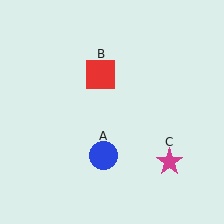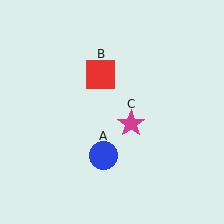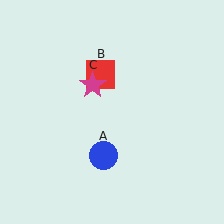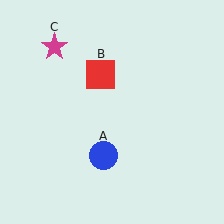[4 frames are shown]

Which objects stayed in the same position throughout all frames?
Blue circle (object A) and red square (object B) remained stationary.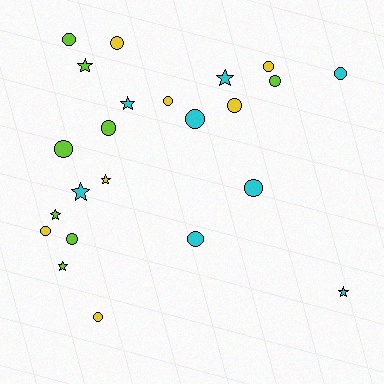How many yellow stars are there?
There is 1 yellow star.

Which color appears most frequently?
Cyan, with 8 objects.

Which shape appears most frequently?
Circle, with 15 objects.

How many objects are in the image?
There are 23 objects.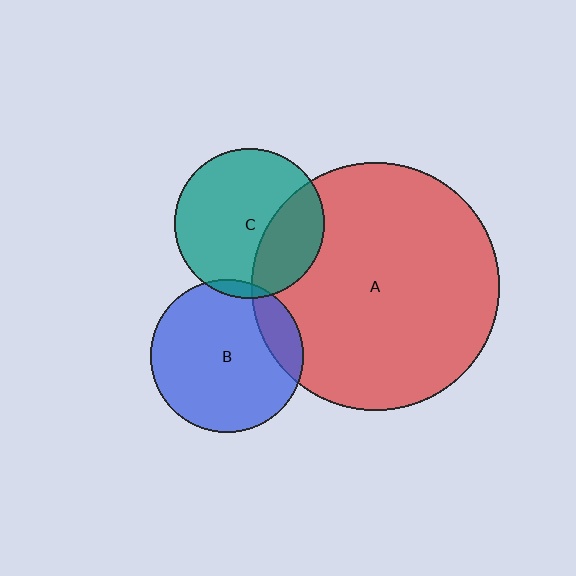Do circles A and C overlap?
Yes.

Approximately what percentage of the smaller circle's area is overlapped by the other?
Approximately 30%.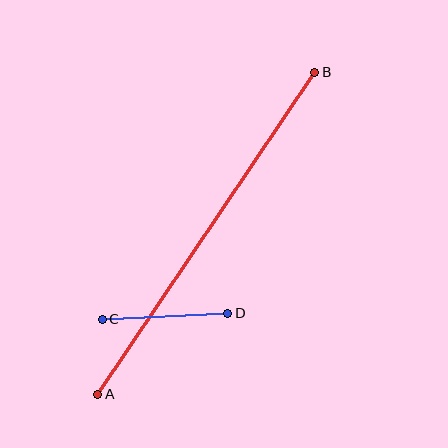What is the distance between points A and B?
The distance is approximately 388 pixels.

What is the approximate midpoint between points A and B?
The midpoint is at approximately (206, 233) pixels.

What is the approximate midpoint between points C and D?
The midpoint is at approximately (165, 316) pixels.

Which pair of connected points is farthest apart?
Points A and B are farthest apart.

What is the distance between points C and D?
The distance is approximately 126 pixels.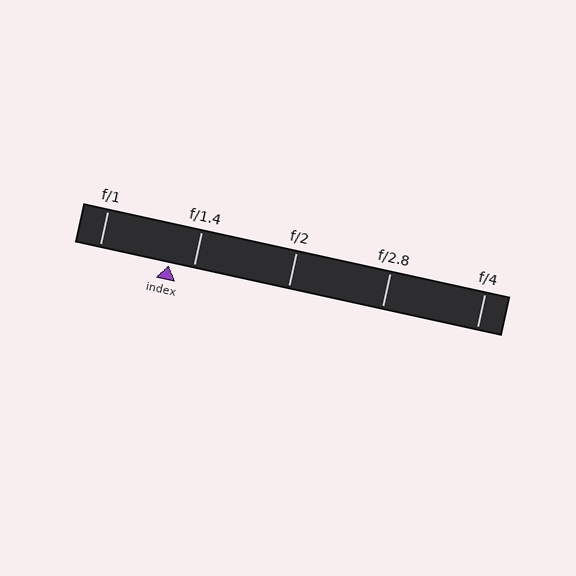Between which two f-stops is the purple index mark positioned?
The index mark is between f/1 and f/1.4.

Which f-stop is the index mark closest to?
The index mark is closest to f/1.4.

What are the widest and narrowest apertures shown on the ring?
The widest aperture shown is f/1 and the narrowest is f/4.